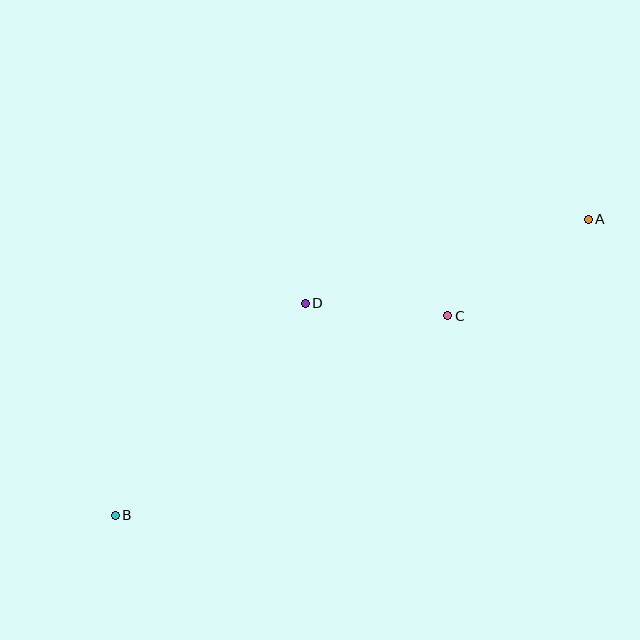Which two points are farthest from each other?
Points A and B are farthest from each other.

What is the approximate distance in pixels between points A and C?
The distance between A and C is approximately 170 pixels.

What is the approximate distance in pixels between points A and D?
The distance between A and D is approximately 295 pixels.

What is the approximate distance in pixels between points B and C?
The distance between B and C is approximately 388 pixels.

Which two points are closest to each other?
Points C and D are closest to each other.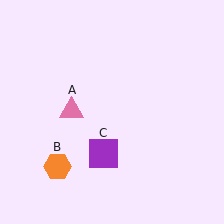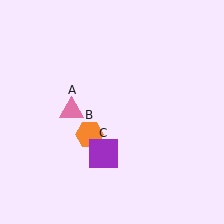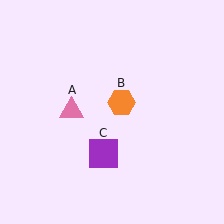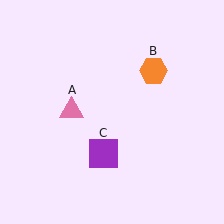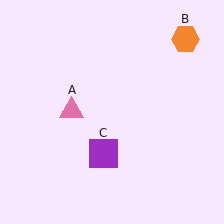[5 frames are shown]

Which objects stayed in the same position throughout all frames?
Pink triangle (object A) and purple square (object C) remained stationary.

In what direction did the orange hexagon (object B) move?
The orange hexagon (object B) moved up and to the right.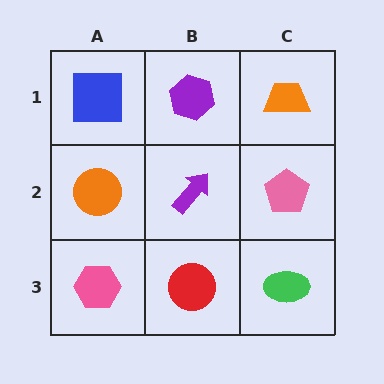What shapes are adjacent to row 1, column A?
An orange circle (row 2, column A), a purple hexagon (row 1, column B).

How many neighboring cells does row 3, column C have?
2.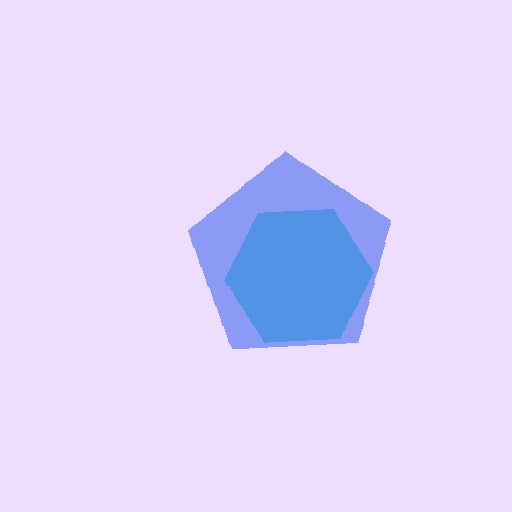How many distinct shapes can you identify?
There are 2 distinct shapes: a cyan hexagon, a blue pentagon.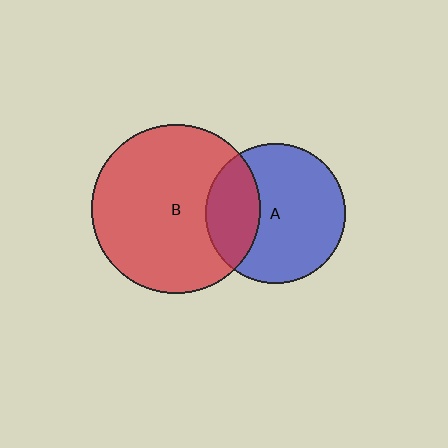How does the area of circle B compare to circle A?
Approximately 1.5 times.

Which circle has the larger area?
Circle B (red).